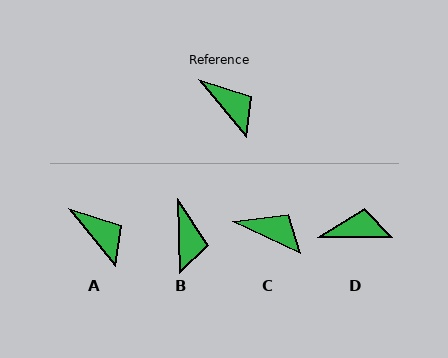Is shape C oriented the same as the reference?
No, it is off by about 25 degrees.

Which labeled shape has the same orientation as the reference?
A.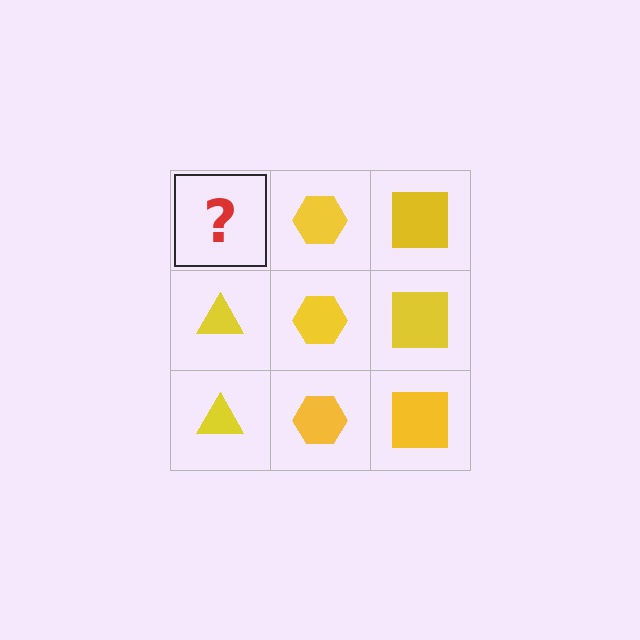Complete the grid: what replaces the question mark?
The question mark should be replaced with a yellow triangle.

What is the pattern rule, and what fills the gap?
The rule is that each column has a consistent shape. The gap should be filled with a yellow triangle.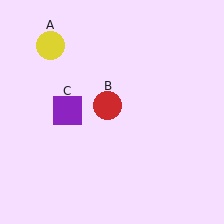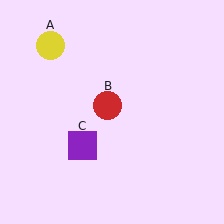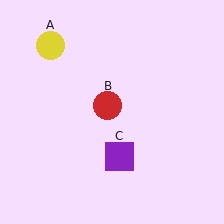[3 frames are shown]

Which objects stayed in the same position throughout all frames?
Yellow circle (object A) and red circle (object B) remained stationary.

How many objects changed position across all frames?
1 object changed position: purple square (object C).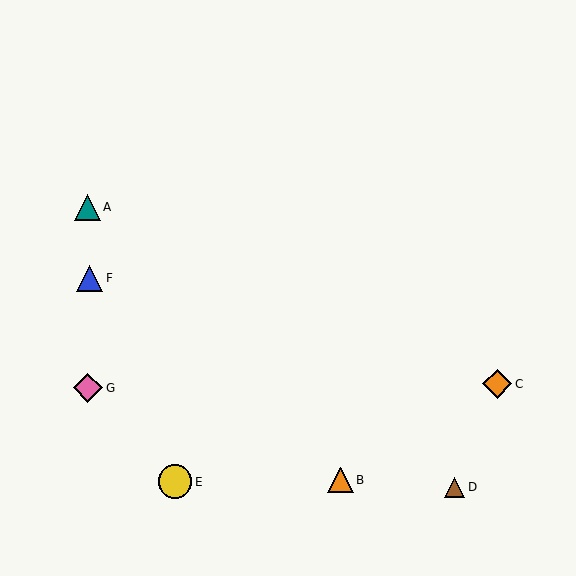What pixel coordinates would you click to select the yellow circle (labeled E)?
Click at (175, 482) to select the yellow circle E.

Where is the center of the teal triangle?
The center of the teal triangle is at (87, 207).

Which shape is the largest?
The yellow circle (labeled E) is the largest.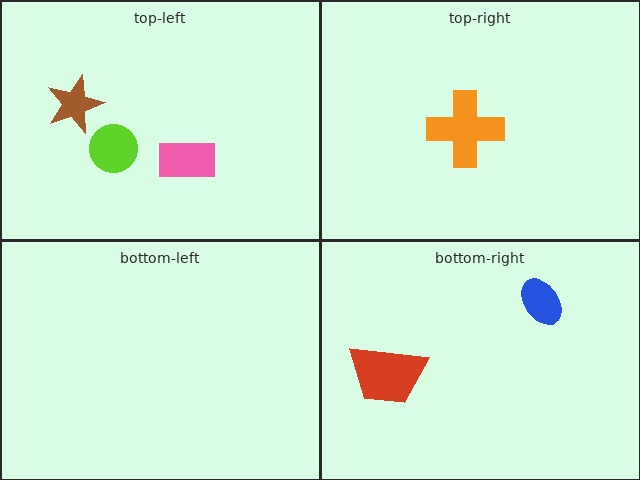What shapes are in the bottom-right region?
The blue ellipse, the red trapezoid.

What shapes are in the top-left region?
The pink rectangle, the brown star, the lime circle.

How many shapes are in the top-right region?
1.